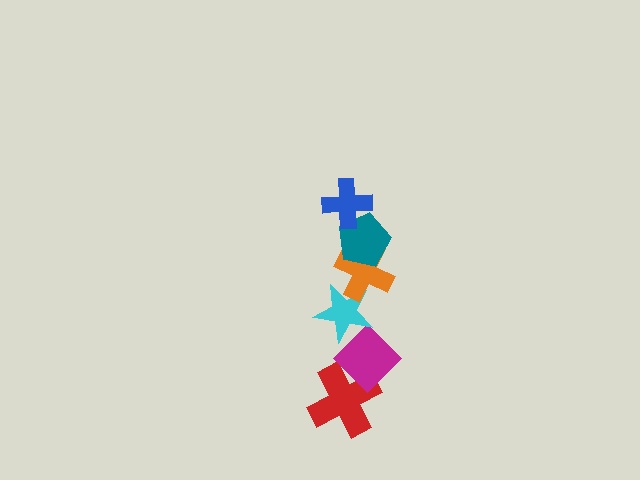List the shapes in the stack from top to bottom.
From top to bottom: the blue cross, the teal pentagon, the orange cross, the cyan star, the magenta diamond, the red cross.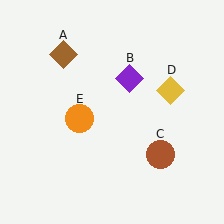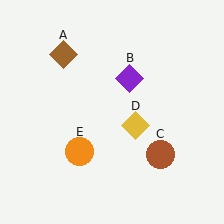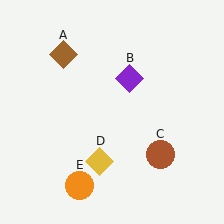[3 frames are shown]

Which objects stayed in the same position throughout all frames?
Brown diamond (object A) and purple diamond (object B) and brown circle (object C) remained stationary.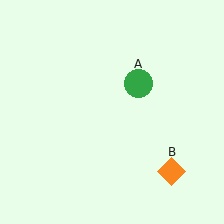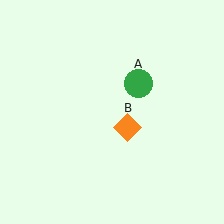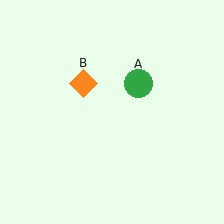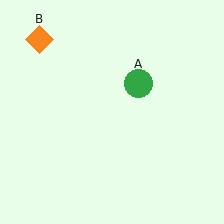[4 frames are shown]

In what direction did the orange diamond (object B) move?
The orange diamond (object B) moved up and to the left.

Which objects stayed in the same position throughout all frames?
Green circle (object A) remained stationary.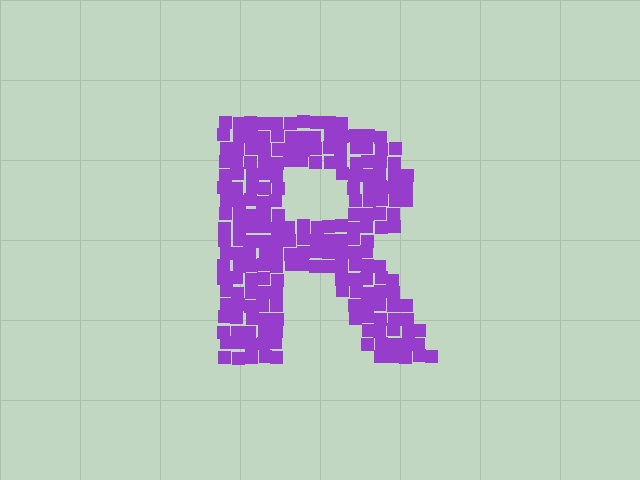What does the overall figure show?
The overall figure shows the letter R.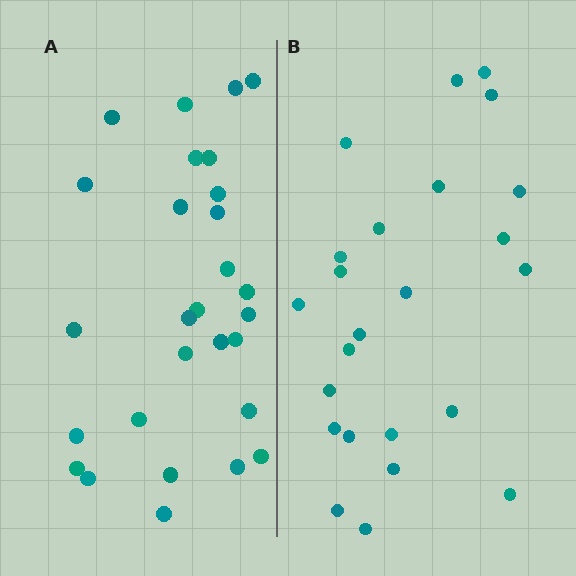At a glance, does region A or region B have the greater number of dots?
Region A (the left region) has more dots.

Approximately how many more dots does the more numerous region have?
Region A has about 4 more dots than region B.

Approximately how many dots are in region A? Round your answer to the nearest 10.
About 30 dots. (The exact count is 28, which rounds to 30.)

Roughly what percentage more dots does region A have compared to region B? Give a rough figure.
About 15% more.